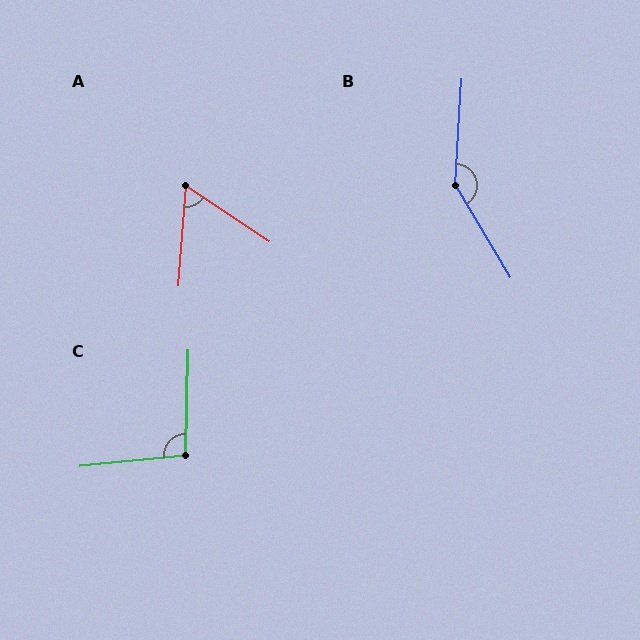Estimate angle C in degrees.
Approximately 97 degrees.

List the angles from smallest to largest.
A (60°), C (97°), B (146°).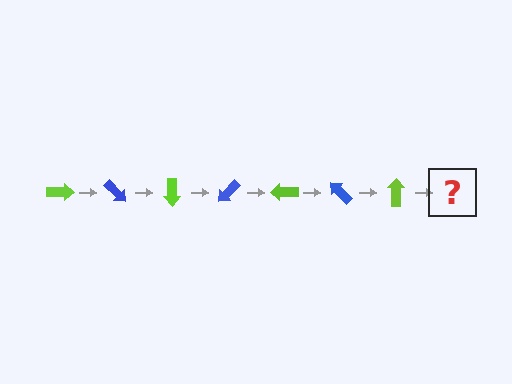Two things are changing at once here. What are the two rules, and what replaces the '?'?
The two rules are that it rotates 45 degrees each step and the color cycles through lime and blue. The '?' should be a blue arrow, rotated 315 degrees from the start.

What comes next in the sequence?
The next element should be a blue arrow, rotated 315 degrees from the start.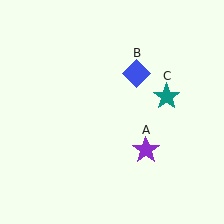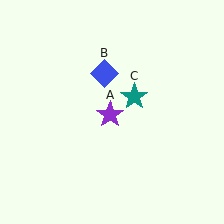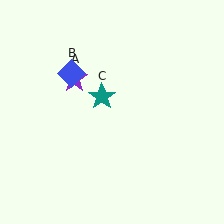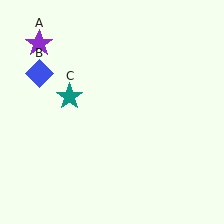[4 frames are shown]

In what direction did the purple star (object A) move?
The purple star (object A) moved up and to the left.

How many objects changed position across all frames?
3 objects changed position: purple star (object A), blue diamond (object B), teal star (object C).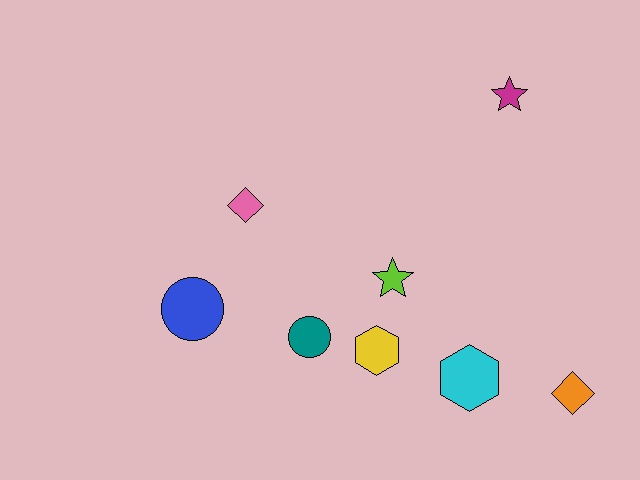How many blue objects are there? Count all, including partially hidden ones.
There is 1 blue object.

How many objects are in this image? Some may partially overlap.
There are 8 objects.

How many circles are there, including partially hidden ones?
There are 2 circles.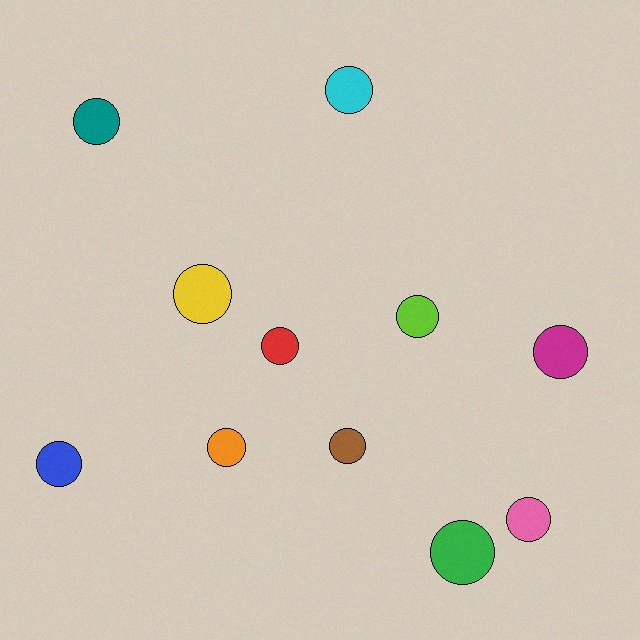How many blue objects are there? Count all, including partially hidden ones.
There is 1 blue object.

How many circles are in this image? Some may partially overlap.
There are 11 circles.